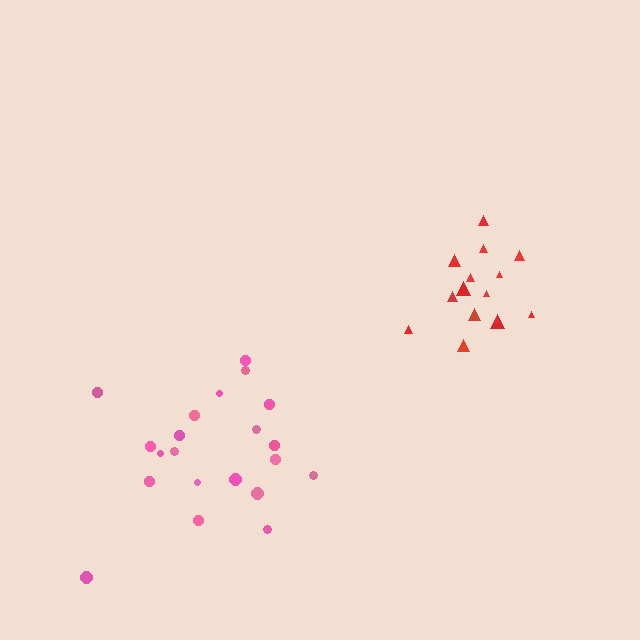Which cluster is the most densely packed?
Red.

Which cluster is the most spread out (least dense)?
Pink.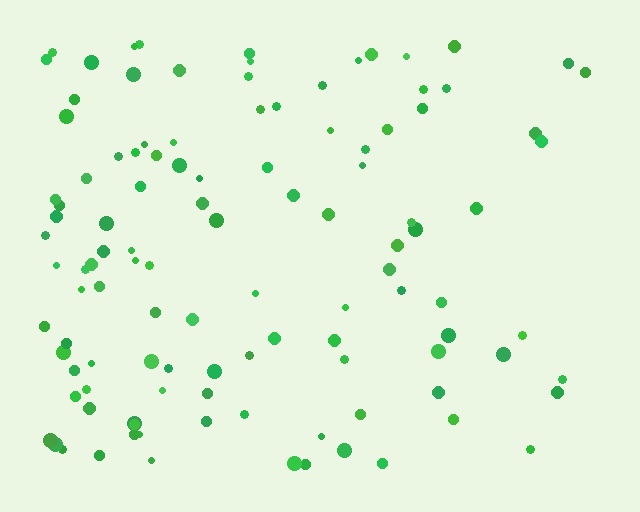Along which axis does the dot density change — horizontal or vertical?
Horizontal.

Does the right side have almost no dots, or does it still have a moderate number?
Still a moderate number, just noticeably fewer than the left.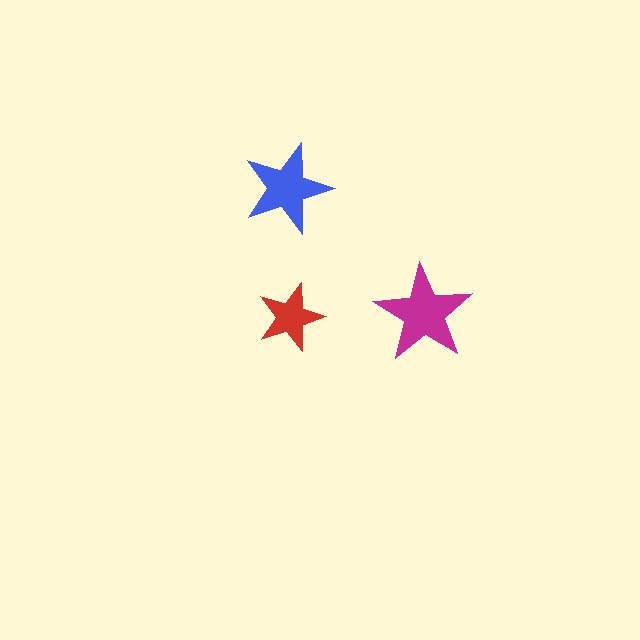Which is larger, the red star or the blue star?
The blue one.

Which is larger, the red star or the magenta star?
The magenta one.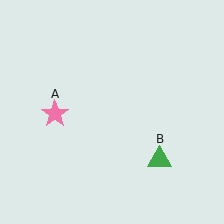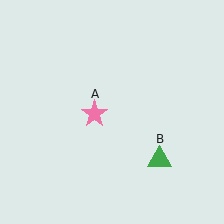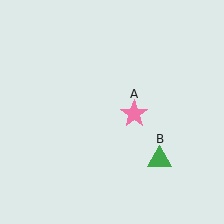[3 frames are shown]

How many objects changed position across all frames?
1 object changed position: pink star (object A).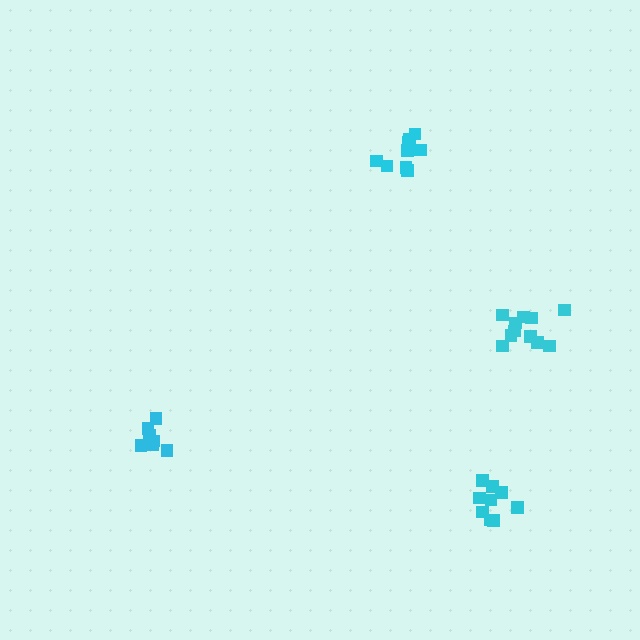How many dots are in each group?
Group 1: 9 dots, Group 2: 7 dots, Group 3: 11 dots, Group 4: 9 dots (36 total).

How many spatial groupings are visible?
There are 4 spatial groupings.